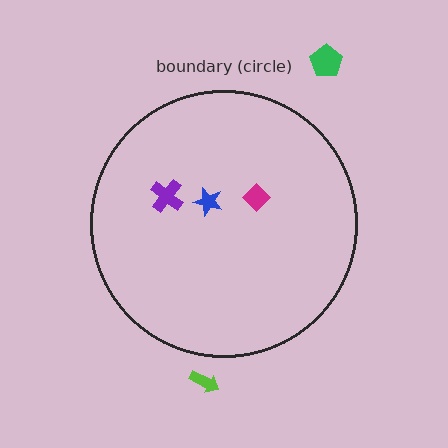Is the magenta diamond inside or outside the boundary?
Inside.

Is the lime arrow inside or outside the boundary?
Outside.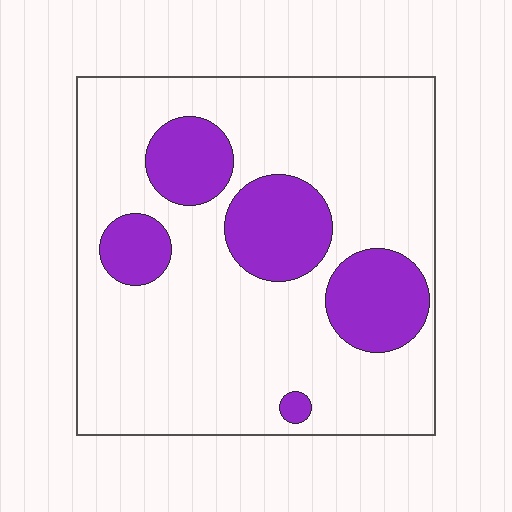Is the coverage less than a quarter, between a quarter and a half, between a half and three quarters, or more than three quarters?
Less than a quarter.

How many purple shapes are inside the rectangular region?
5.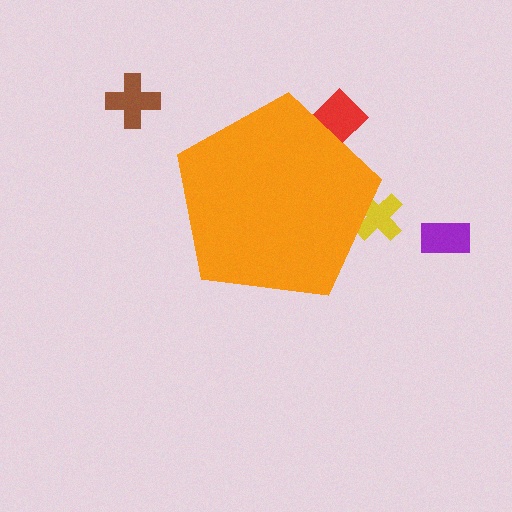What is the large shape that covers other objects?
An orange pentagon.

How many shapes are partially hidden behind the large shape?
2 shapes are partially hidden.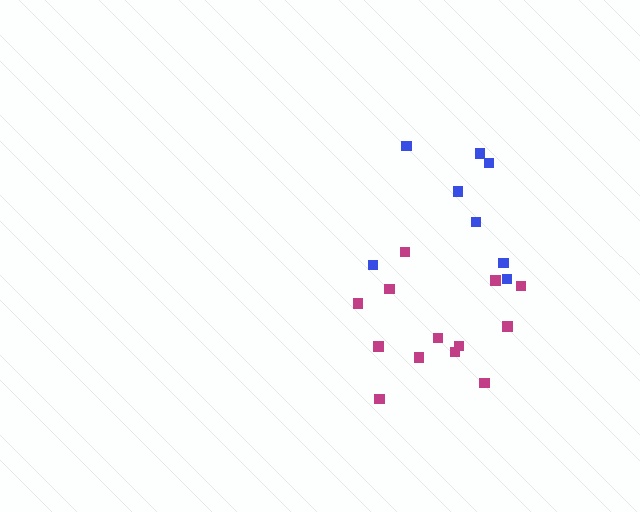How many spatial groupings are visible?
There are 2 spatial groupings.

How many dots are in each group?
Group 1: 8 dots, Group 2: 13 dots (21 total).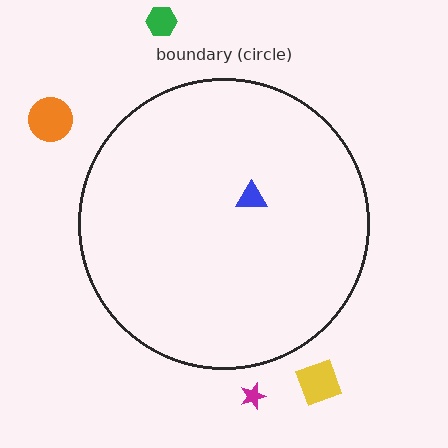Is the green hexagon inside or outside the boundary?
Outside.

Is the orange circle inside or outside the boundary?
Outside.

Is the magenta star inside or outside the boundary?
Outside.